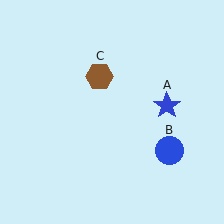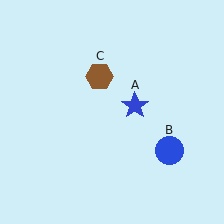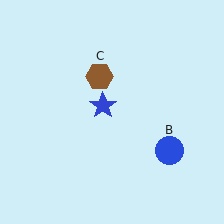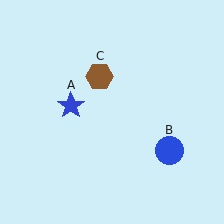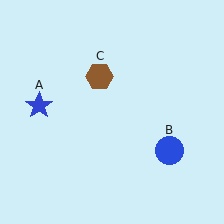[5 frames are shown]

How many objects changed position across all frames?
1 object changed position: blue star (object A).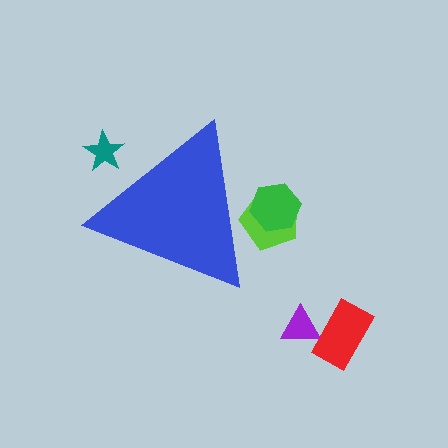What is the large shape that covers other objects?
A blue triangle.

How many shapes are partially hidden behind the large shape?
3 shapes are partially hidden.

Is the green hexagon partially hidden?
Yes, the green hexagon is partially hidden behind the blue triangle.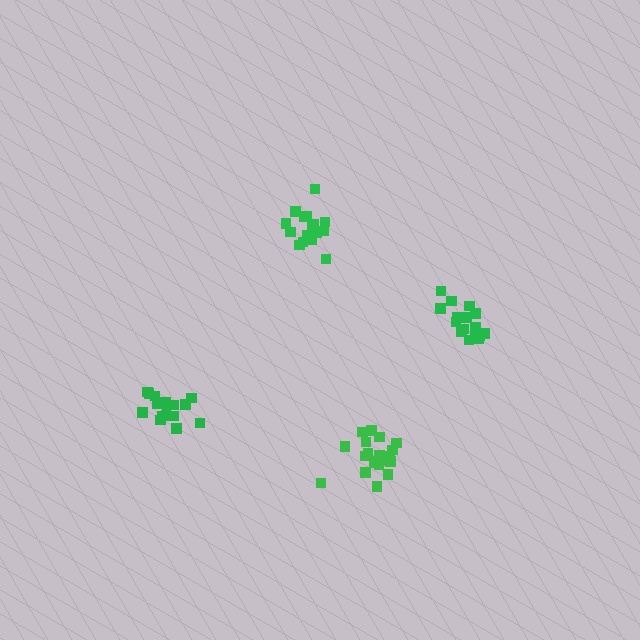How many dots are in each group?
Group 1: 17 dots, Group 2: 17 dots, Group 3: 17 dots, Group 4: 20 dots (71 total).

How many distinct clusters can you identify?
There are 4 distinct clusters.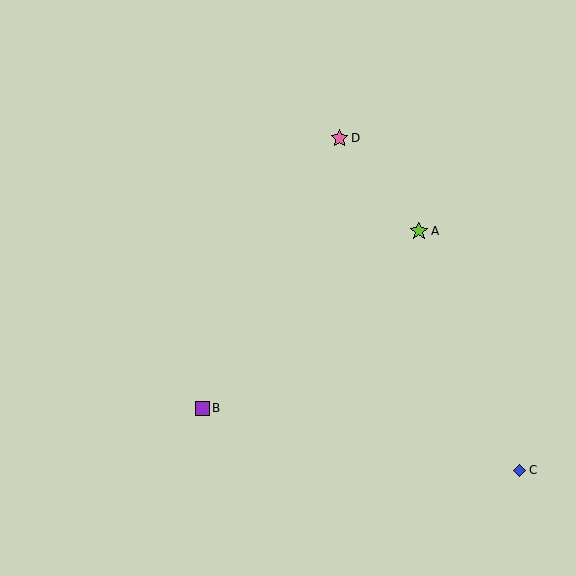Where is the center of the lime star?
The center of the lime star is at (419, 231).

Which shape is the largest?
The pink star (labeled D) is the largest.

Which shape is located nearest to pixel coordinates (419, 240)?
The lime star (labeled A) at (419, 231) is nearest to that location.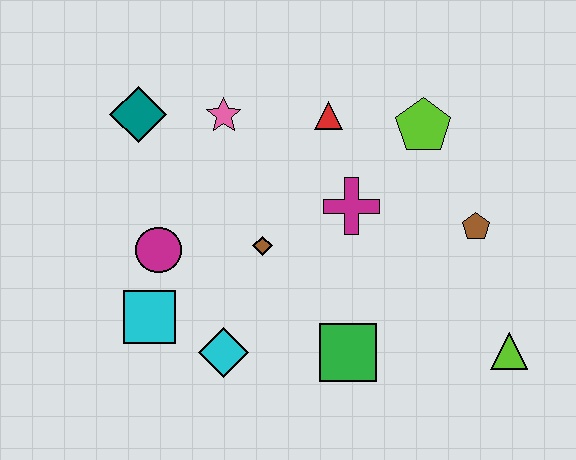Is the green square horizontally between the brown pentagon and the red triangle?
Yes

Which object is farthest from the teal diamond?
The lime triangle is farthest from the teal diamond.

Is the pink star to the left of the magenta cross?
Yes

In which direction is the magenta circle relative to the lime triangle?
The magenta circle is to the left of the lime triangle.